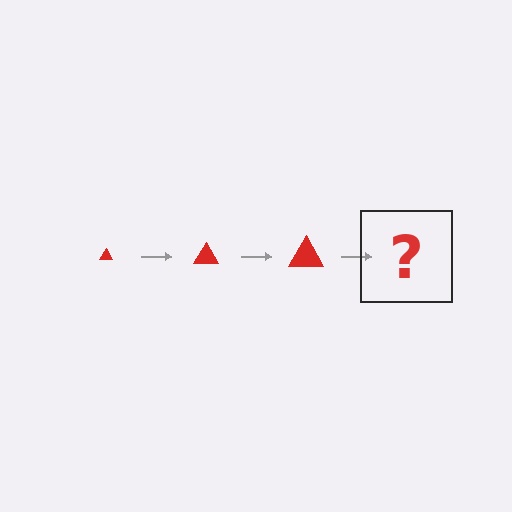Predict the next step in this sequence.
The next step is a red triangle, larger than the previous one.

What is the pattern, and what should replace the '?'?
The pattern is that the triangle gets progressively larger each step. The '?' should be a red triangle, larger than the previous one.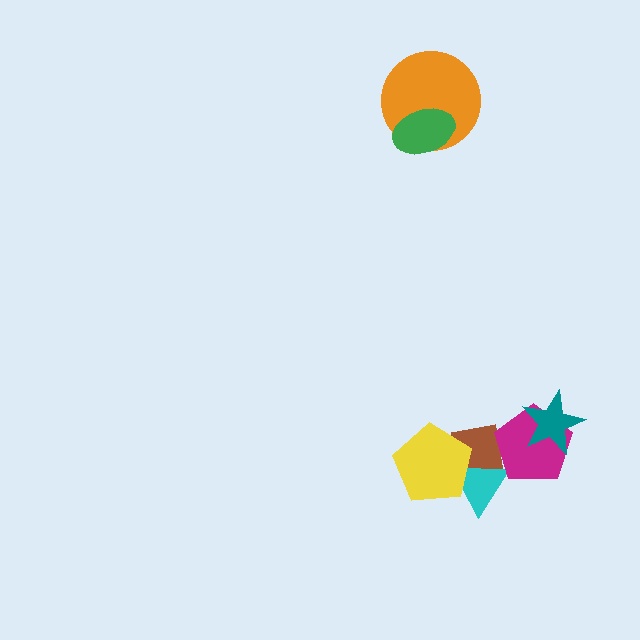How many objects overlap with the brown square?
3 objects overlap with the brown square.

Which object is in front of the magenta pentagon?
The teal star is in front of the magenta pentagon.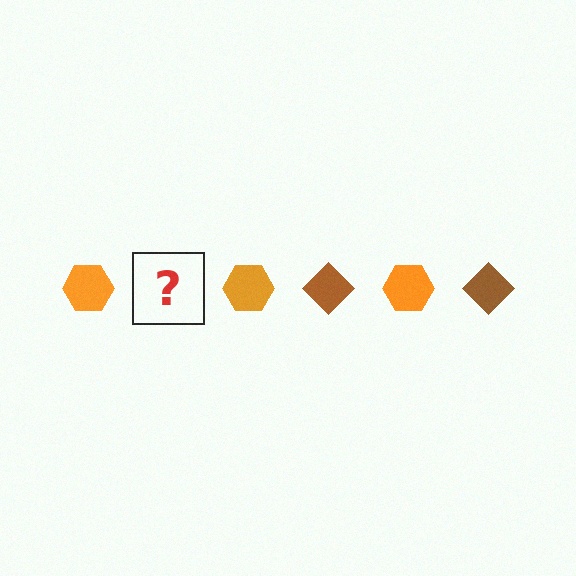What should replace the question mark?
The question mark should be replaced with a brown diamond.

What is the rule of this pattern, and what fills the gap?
The rule is that the pattern alternates between orange hexagon and brown diamond. The gap should be filled with a brown diamond.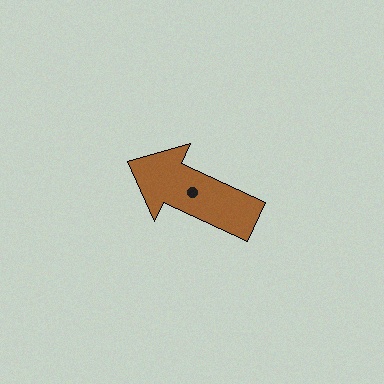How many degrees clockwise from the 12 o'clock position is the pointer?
Approximately 295 degrees.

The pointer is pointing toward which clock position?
Roughly 10 o'clock.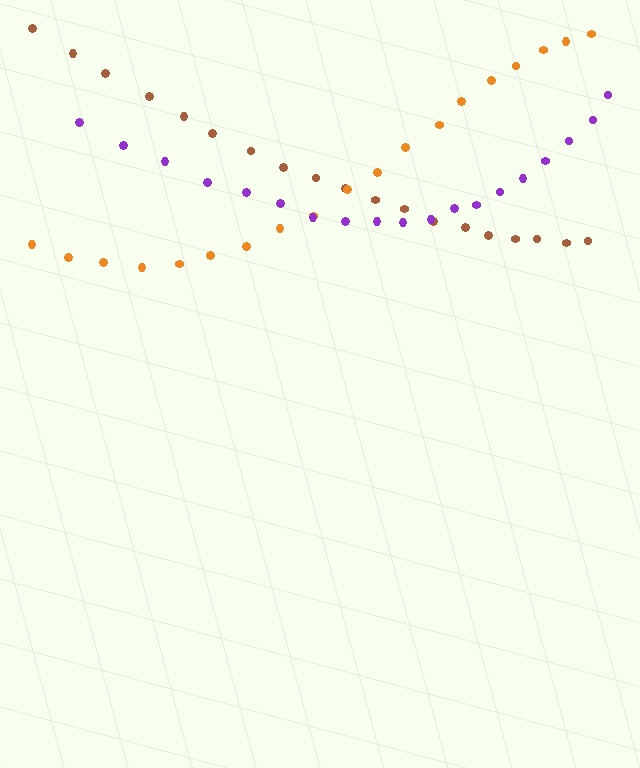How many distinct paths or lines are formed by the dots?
There are 3 distinct paths.